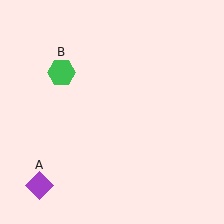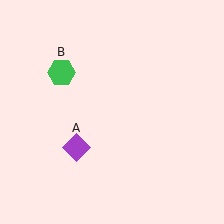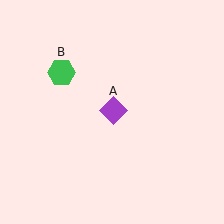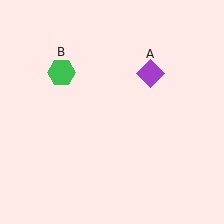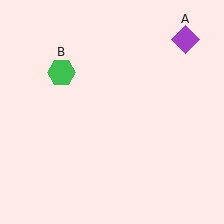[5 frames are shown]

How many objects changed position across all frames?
1 object changed position: purple diamond (object A).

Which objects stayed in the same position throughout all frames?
Green hexagon (object B) remained stationary.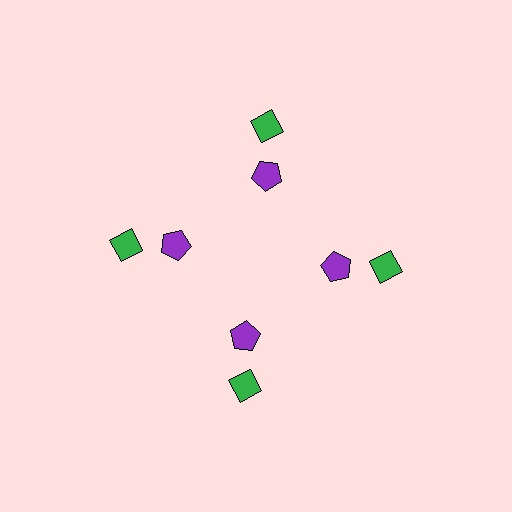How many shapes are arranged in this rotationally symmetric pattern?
There are 8 shapes, arranged in 4 groups of 2.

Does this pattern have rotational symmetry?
Yes, this pattern has 4-fold rotational symmetry. It looks the same after rotating 90 degrees around the center.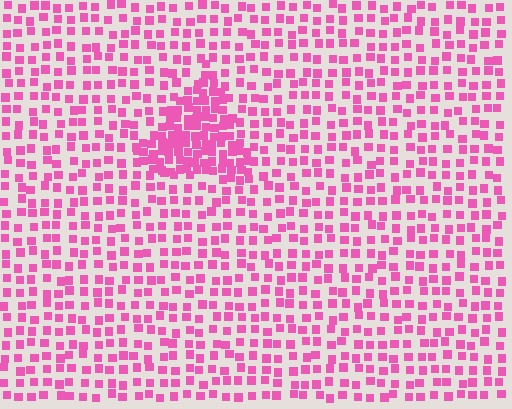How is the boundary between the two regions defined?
The boundary is defined by a change in element density (approximately 2.2x ratio). All elements are the same color, size, and shape.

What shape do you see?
I see a triangle.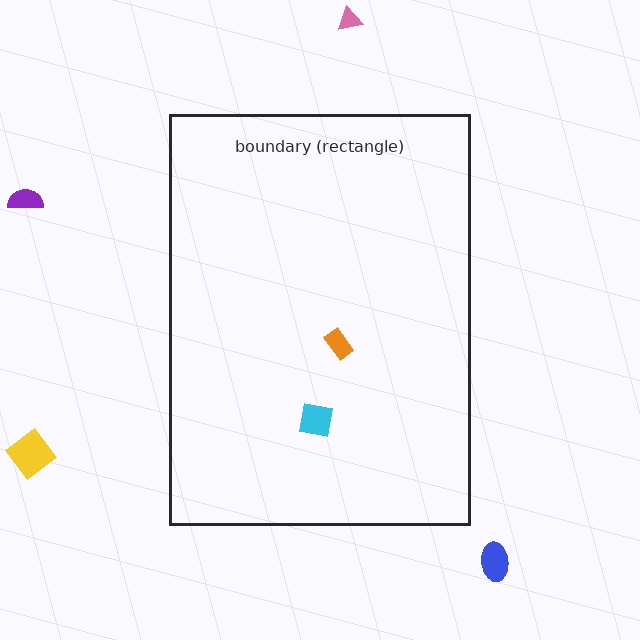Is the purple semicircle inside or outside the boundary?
Outside.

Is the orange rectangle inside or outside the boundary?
Inside.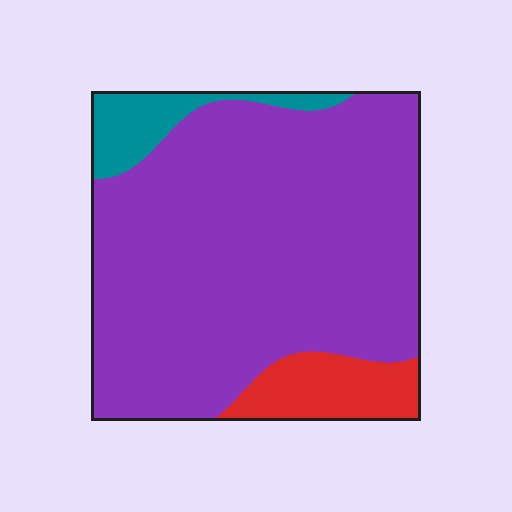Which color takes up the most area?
Purple, at roughly 80%.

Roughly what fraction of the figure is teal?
Teal covers about 10% of the figure.